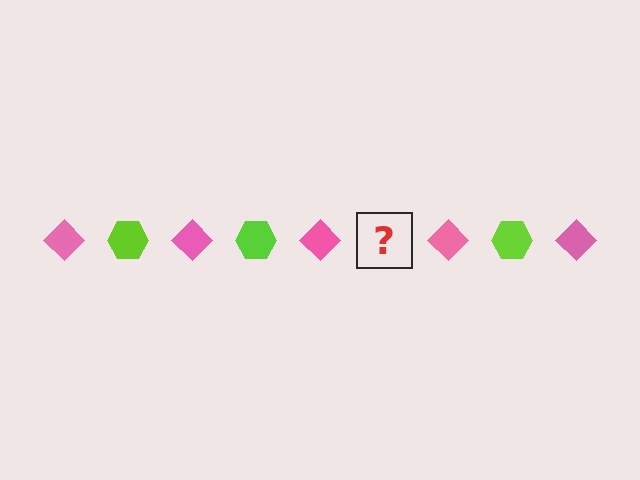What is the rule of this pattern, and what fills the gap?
The rule is that the pattern alternates between pink diamond and lime hexagon. The gap should be filled with a lime hexagon.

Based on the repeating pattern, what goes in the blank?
The blank should be a lime hexagon.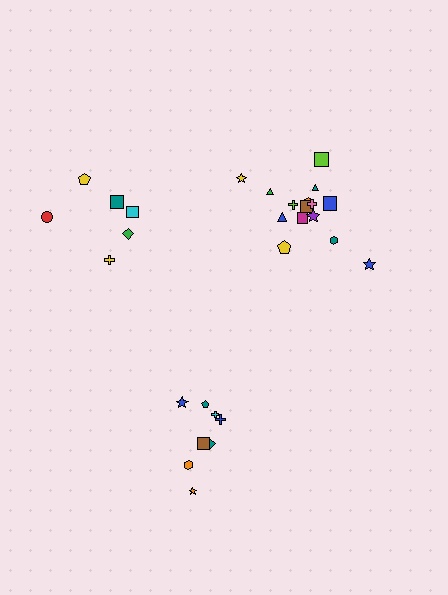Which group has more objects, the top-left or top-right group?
The top-right group.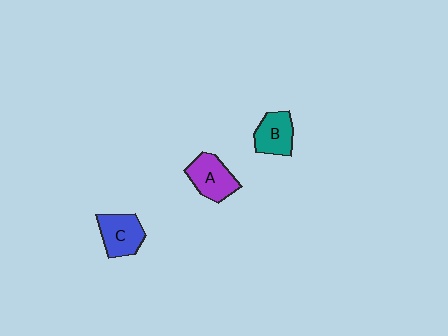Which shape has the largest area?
Shape A (purple).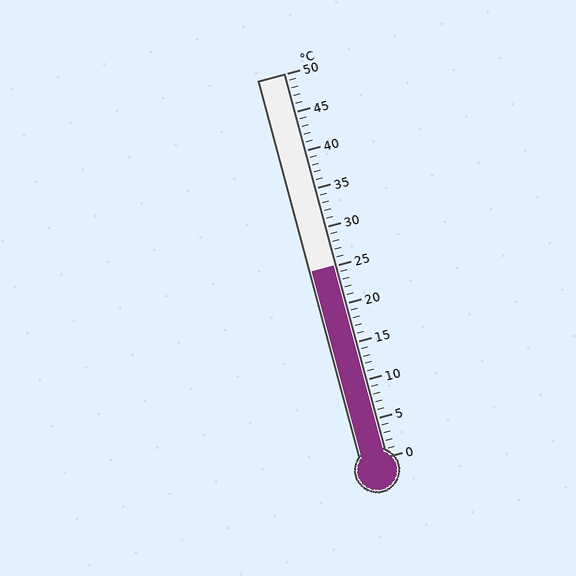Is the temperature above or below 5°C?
The temperature is above 5°C.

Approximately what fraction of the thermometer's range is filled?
The thermometer is filled to approximately 50% of its range.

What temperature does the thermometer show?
The thermometer shows approximately 25°C.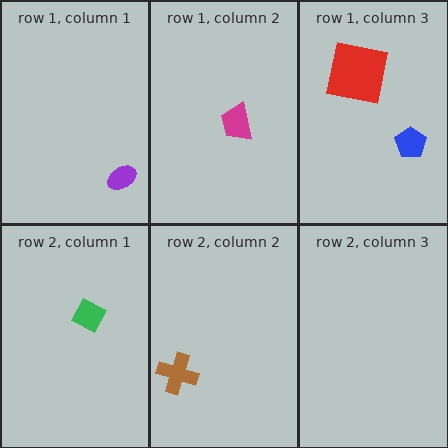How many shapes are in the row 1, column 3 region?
2.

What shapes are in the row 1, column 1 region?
The purple ellipse.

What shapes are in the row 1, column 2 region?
The magenta trapezoid.